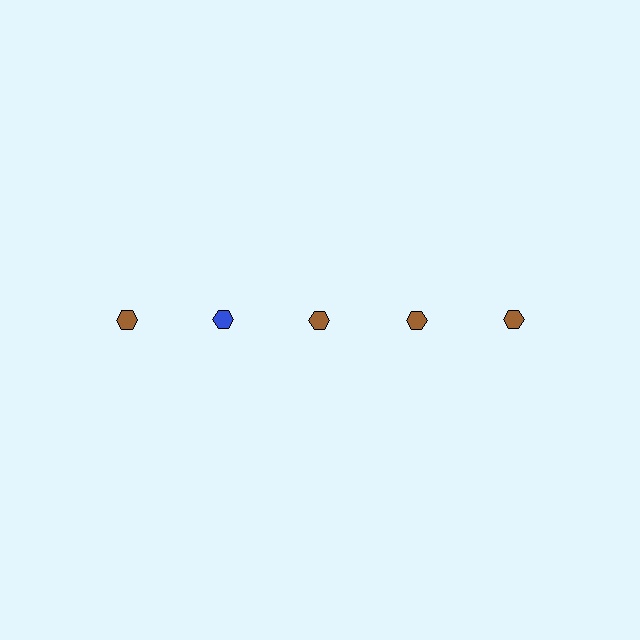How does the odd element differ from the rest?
It has a different color: blue instead of brown.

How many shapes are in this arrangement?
There are 5 shapes arranged in a grid pattern.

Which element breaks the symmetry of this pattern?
The blue hexagon in the top row, second from left column breaks the symmetry. All other shapes are brown hexagons.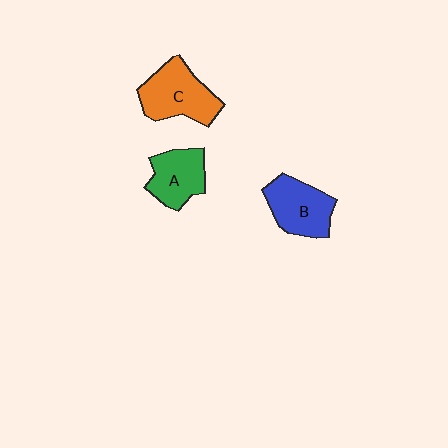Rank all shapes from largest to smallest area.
From largest to smallest: C (orange), B (blue), A (green).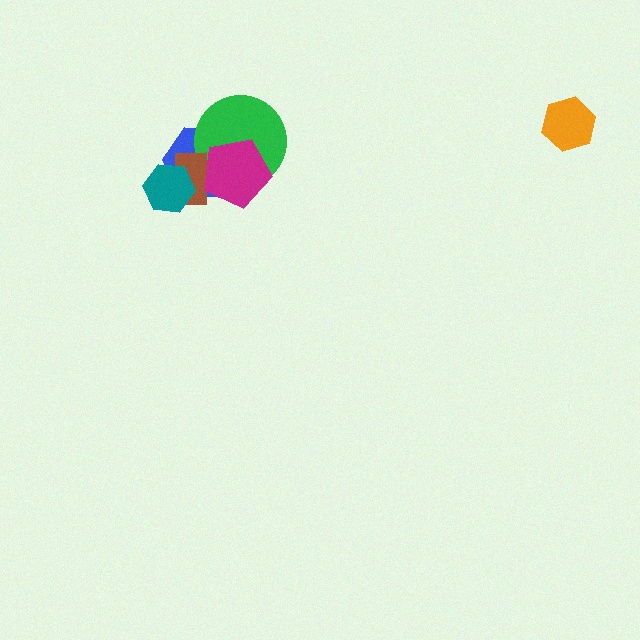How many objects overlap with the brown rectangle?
4 objects overlap with the brown rectangle.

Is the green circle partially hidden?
Yes, it is partially covered by another shape.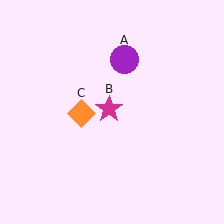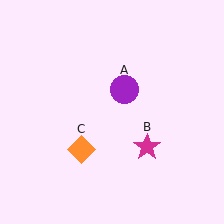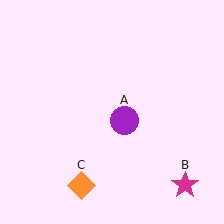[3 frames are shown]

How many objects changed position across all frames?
3 objects changed position: purple circle (object A), magenta star (object B), orange diamond (object C).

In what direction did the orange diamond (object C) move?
The orange diamond (object C) moved down.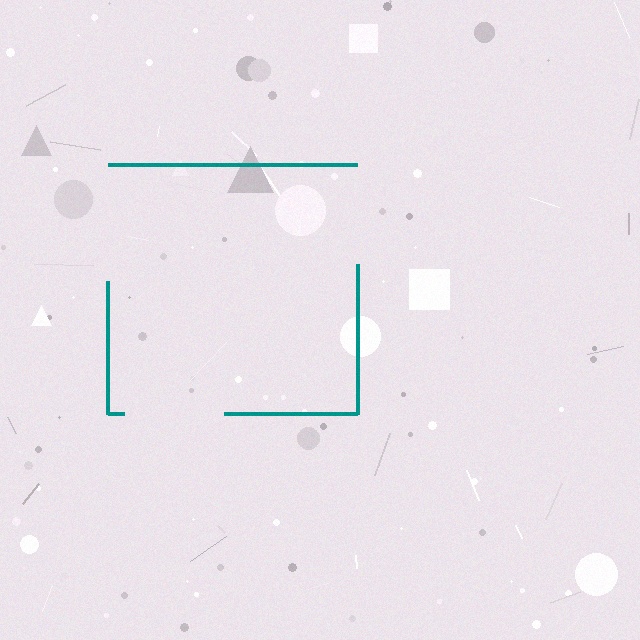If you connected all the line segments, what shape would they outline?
They would outline a square.